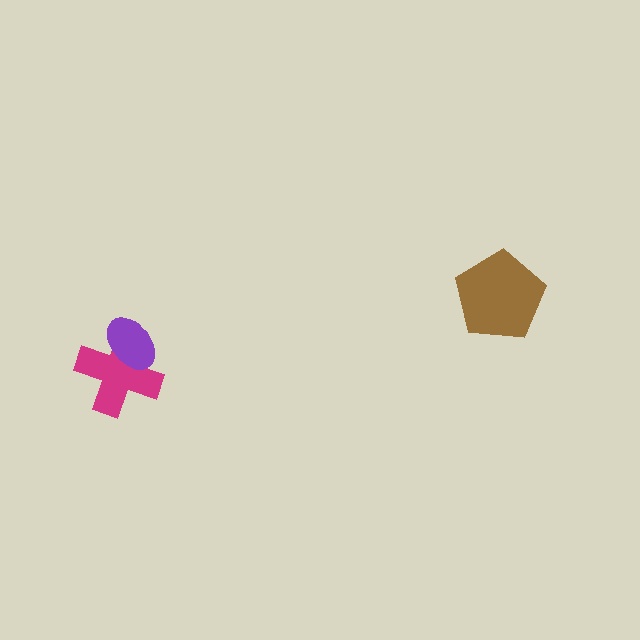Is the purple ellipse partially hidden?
No, no other shape covers it.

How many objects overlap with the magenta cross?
1 object overlaps with the magenta cross.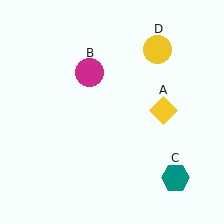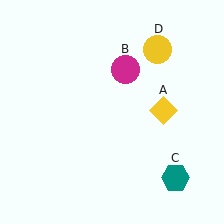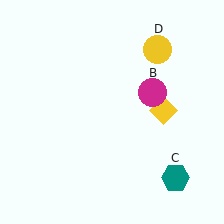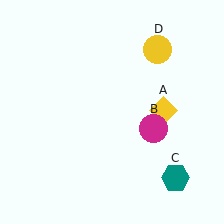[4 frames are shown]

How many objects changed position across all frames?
1 object changed position: magenta circle (object B).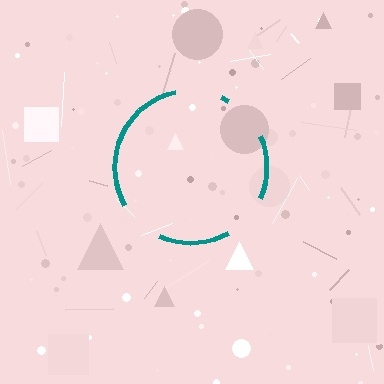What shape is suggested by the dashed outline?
The dashed outline suggests a circle.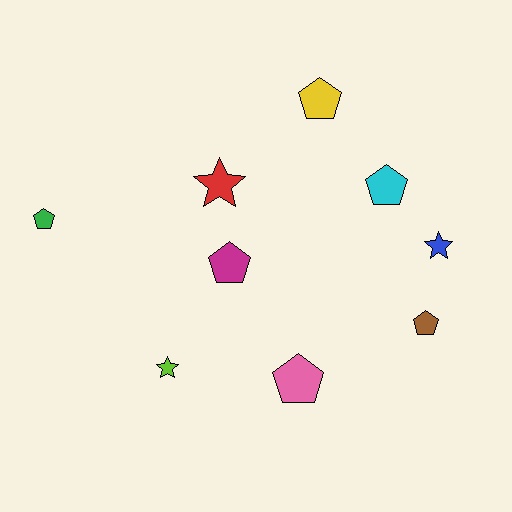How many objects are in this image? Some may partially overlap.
There are 9 objects.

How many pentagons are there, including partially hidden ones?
There are 6 pentagons.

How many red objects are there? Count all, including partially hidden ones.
There is 1 red object.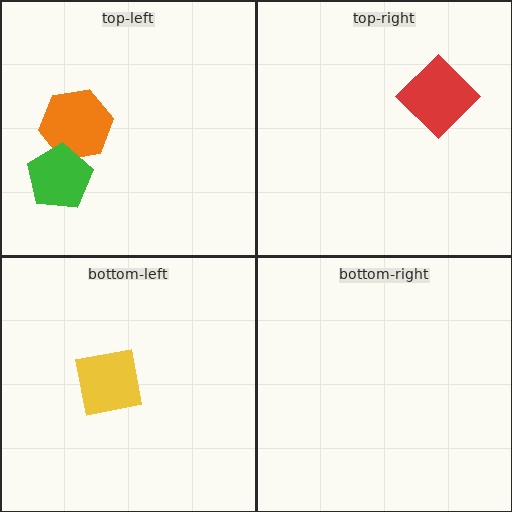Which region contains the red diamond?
The top-right region.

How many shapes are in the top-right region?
1.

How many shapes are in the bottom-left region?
1.